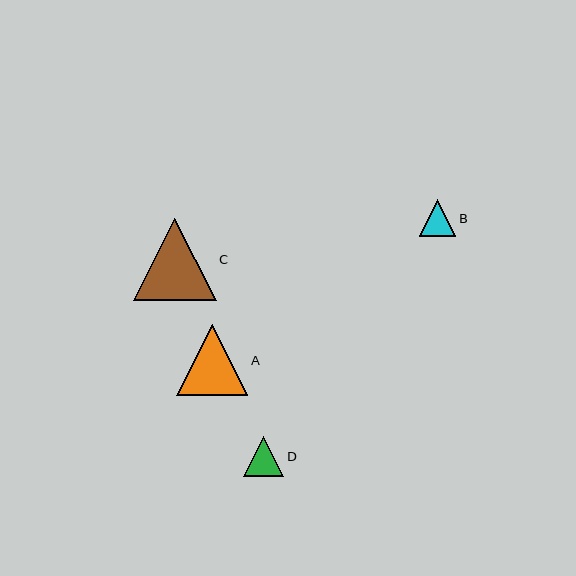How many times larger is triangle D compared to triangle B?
Triangle D is approximately 1.1 times the size of triangle B.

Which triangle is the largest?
Triangle C is the largest with a size of approximately 83 pixels.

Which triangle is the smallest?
Triangle B is the smallest with a size of approximately 36 pixels.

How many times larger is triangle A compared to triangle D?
Triangle A is approximately 1.8 times the size of triangle D.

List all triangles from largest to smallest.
From largest to smallest: C, A, D, B.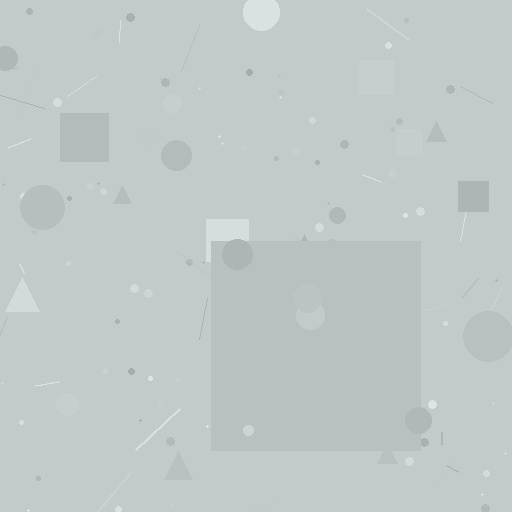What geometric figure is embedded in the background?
A square is embedded in the background.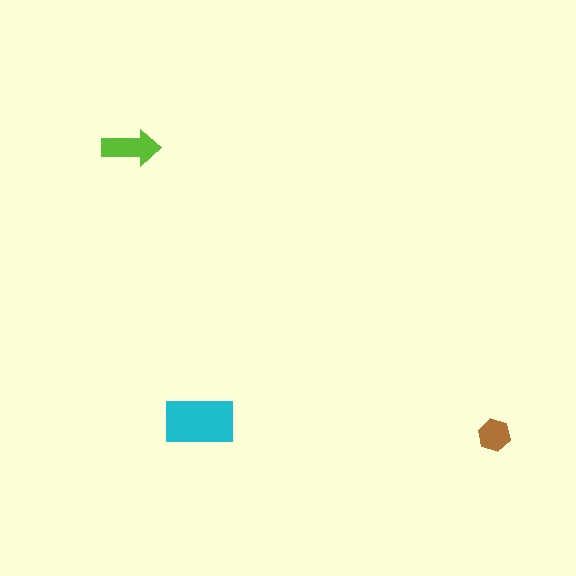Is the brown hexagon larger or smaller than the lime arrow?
Smaller.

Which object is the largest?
The cyan rectangle.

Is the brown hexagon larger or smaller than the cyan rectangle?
Smaller.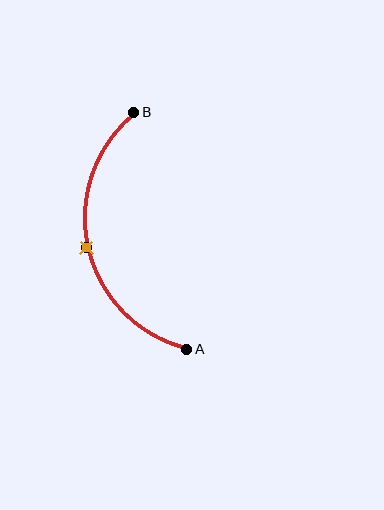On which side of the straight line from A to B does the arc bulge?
The arc bulges to the left of the straight line connecting A and B.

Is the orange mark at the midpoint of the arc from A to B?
Yes. The orange mark lies on the arc at equal arc-length from both A and B — it is the arc midpoint.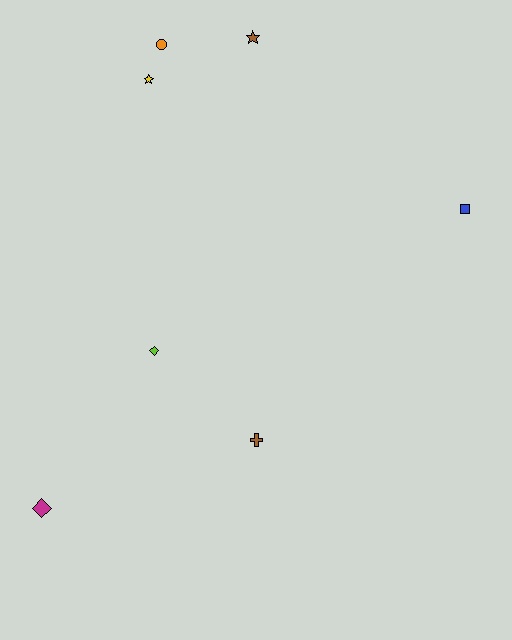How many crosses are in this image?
There is 1 cross.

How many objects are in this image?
There are 7 objects.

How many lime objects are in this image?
There is 1 lime object.